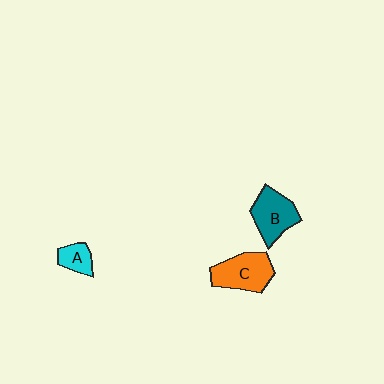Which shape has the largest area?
Shape C (orange).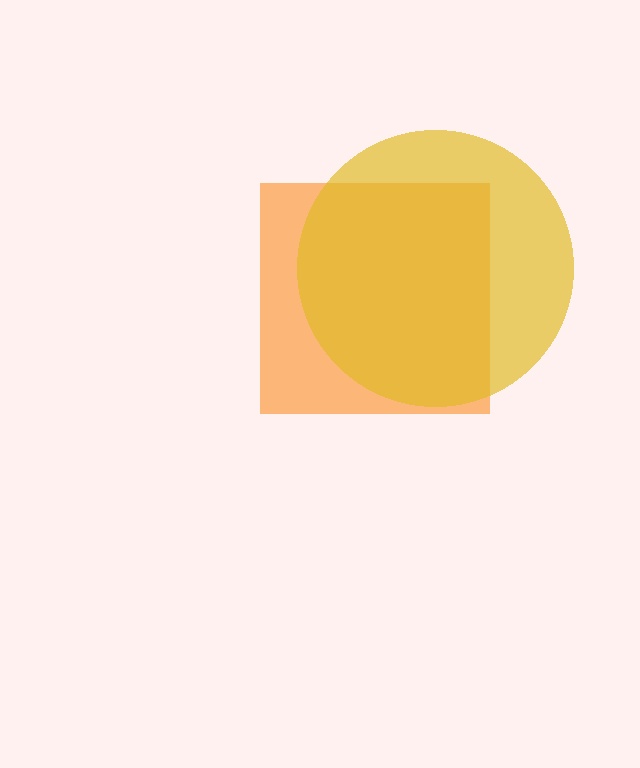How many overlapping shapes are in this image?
There are 2 overlapping shapes in the image.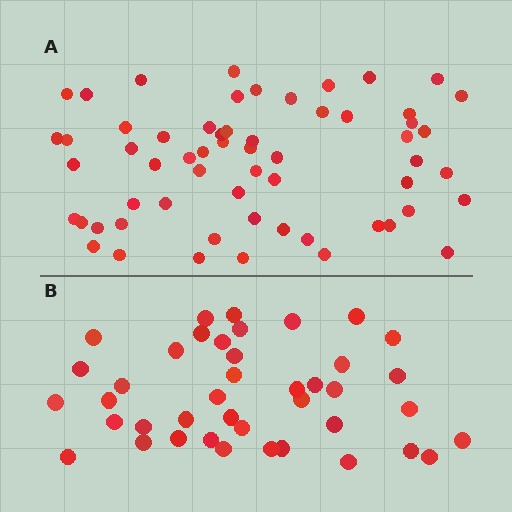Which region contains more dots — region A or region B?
Region A (the top region) has more dots.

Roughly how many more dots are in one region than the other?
Region A has approximately 20 more dots than region B.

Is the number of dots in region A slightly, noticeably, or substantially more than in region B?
Region A has substantially more. The ratio is roughly 1.5 to 1.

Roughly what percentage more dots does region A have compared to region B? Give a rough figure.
About 45% more.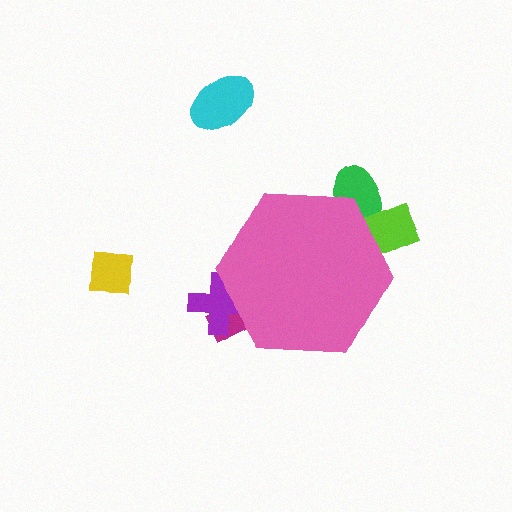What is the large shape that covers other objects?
A pink hexagon.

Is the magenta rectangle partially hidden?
Yes, the magenta rectangle is partially hidden behind the pink hexagon.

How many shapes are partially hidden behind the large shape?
4 shapes are partially hidden.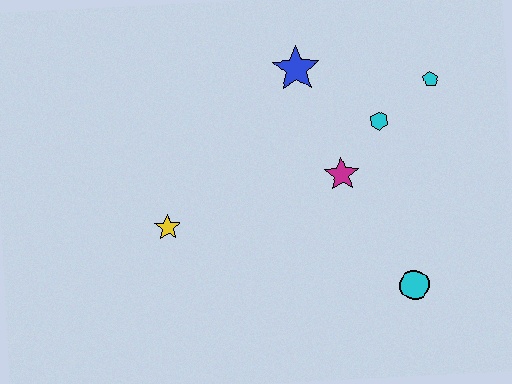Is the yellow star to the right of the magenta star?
No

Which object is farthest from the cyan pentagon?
The yellow star is farthest from the cyan pentagon.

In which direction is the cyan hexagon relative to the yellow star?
The cyan hexagon is to the right of the yellow star.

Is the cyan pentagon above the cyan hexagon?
Yes